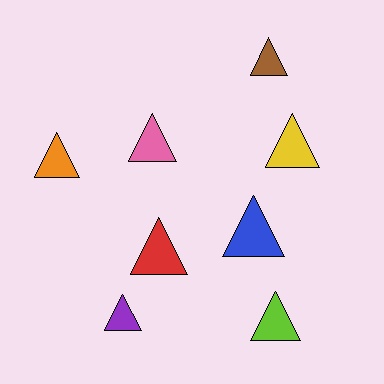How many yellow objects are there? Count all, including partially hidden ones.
There is 1 yellow object.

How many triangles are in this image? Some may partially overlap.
There are 8 triangles.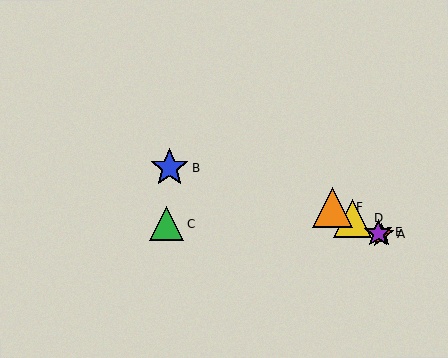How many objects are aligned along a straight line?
4 objects (A, D, E, F) are aligned along a straight line.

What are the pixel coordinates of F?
Object F is at (333, 207).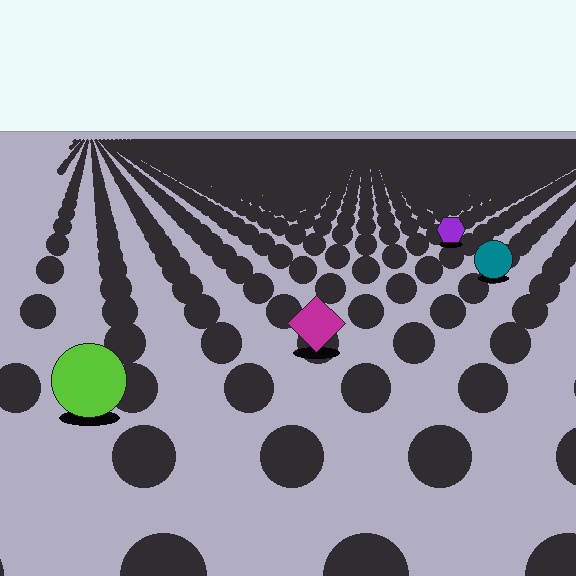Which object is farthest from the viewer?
The purple hexagon is farthest from the viewer. It appears smaller and the ground texture around it is denser.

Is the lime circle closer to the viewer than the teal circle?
Yes. The lime circle is closer — you can tell from the texture gradient: the ground texture is coarser near it.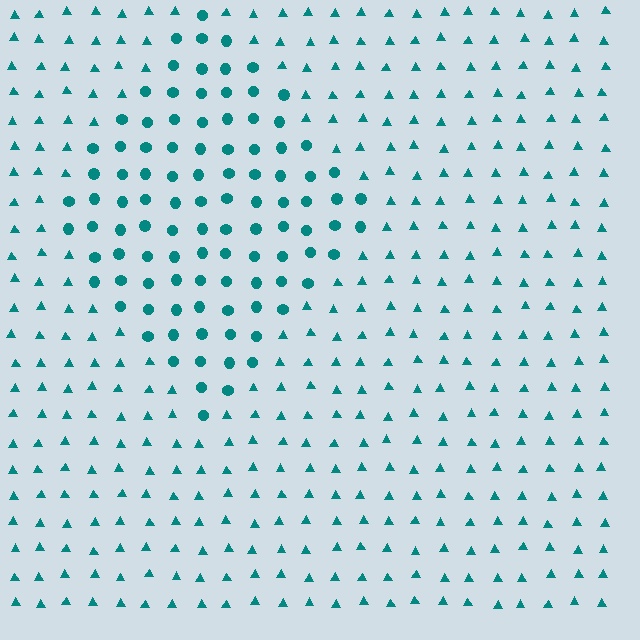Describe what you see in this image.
The image is filled with small teal elements arranged in a uniform grid. A diamond-shaped region contains circles, while the surrounding area contains triangles. The boundary is defined purely by the change in element shape.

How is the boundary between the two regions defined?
The boundary is defined by a change in element shape: circles inside vs. triangles outside. All elements share the same color and spacing.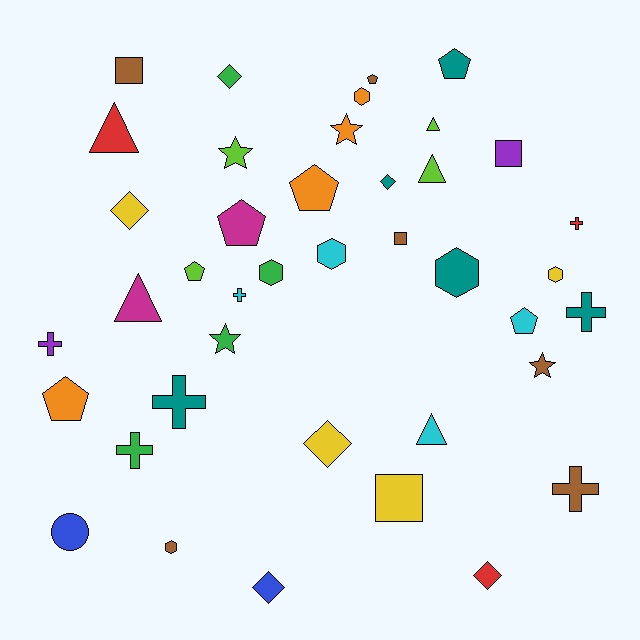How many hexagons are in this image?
There are 6 hexagons.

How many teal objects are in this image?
There are 5 teal objects.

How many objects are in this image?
There are 40 objects.